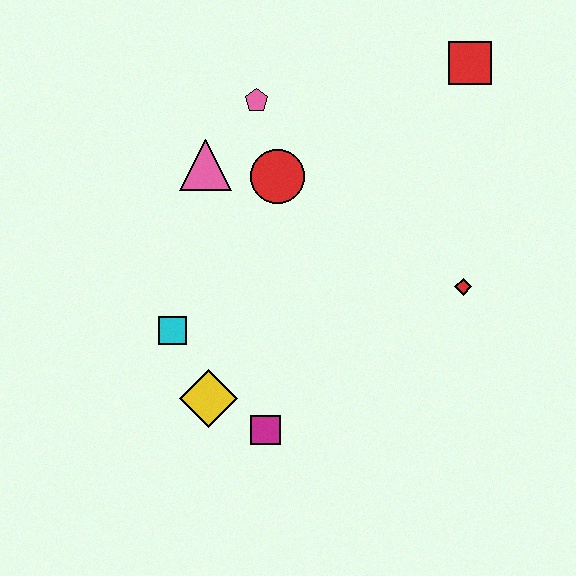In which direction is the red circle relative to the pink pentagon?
The red circle is below the pink pentagon.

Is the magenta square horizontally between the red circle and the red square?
No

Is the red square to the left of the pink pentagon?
No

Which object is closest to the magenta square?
The yellow diamond is closest to the magenta square.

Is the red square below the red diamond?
No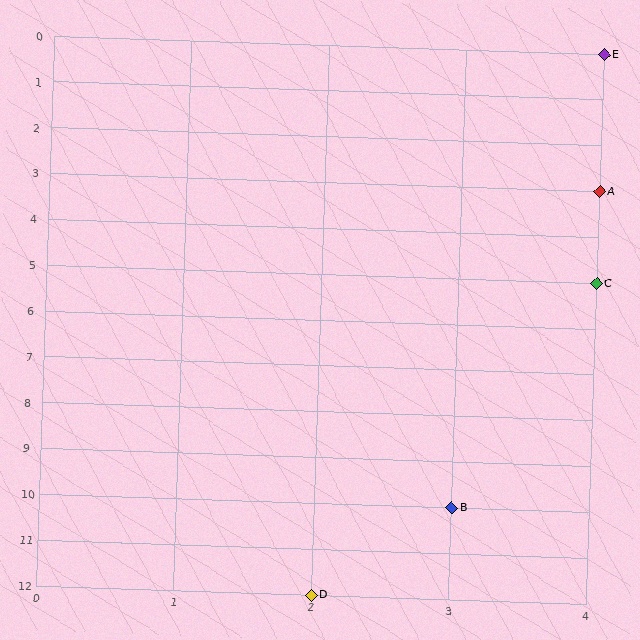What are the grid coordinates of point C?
Point C is at grid coordinates (4, 5).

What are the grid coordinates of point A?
Point A is at grid coordinates (4, 3).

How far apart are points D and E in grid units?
Points D and E are 2 columns and 12 rows apart (about 12.2 grid units diagonally).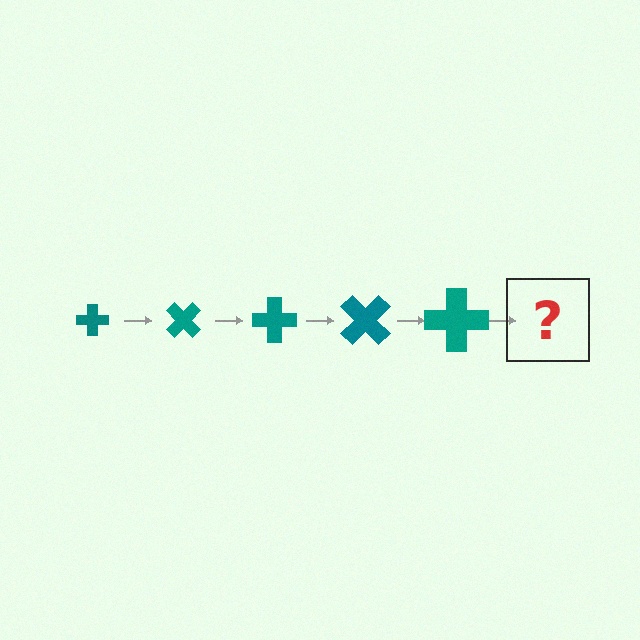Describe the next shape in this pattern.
It should be a cross, larger than the previous one and rotated 225 degrees from the start.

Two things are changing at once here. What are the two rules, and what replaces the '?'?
The two rules are that the cross grows larger each step and it rotates 45 degrees each step. The '?' should be a cross, larger than the previous one and rotated 225 degrees from the start.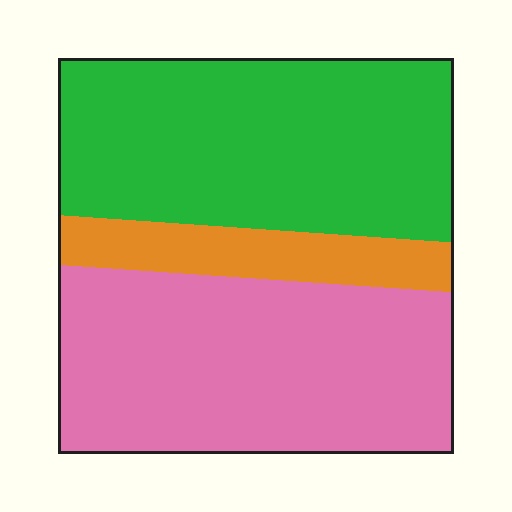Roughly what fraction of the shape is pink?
Pink takes up between a third and a half of the shape.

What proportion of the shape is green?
Green covers around 45% of the shape.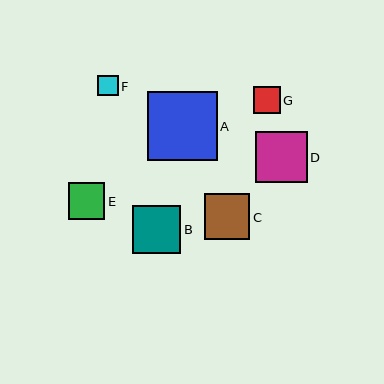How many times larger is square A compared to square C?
Square A is approximately 1.5 times the size of square C.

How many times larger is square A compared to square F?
Square A is approximately 3.4 times the size of square F.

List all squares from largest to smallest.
From largest to smallest: A, D, B, C, E, G, F.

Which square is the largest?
Square A is the largest with a size of approximately 69 pixels.